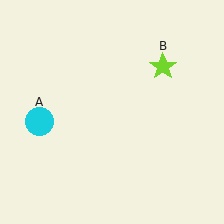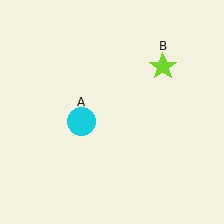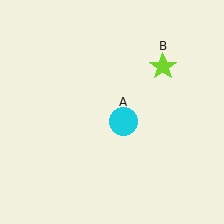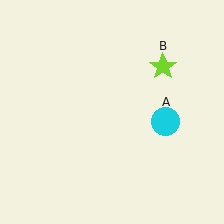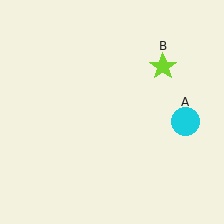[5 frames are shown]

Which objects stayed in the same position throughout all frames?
Lime star (object B) remained stationary.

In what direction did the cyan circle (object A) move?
The cyan circle (object A) moved right.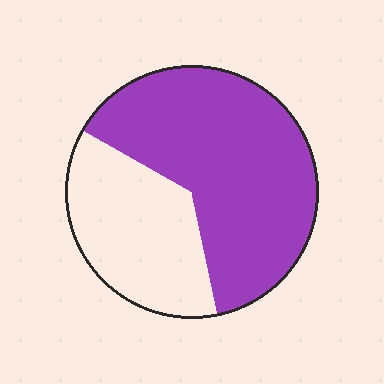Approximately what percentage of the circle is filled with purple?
Approximately 65%.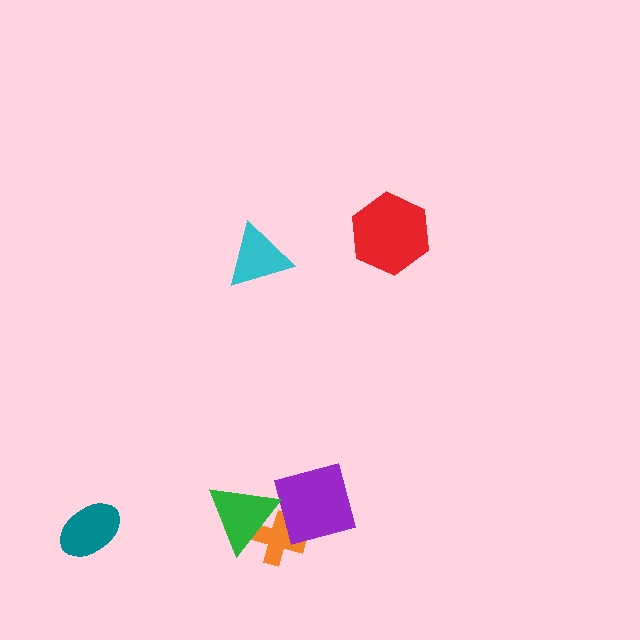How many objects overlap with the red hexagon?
0 objects overlap with the red hexagon.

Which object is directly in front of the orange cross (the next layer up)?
The purple square is directly in front of the orange cross.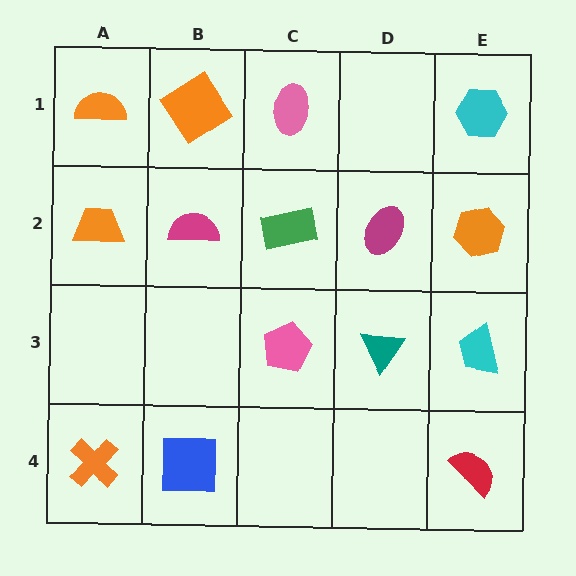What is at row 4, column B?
A blue square.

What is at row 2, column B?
A magenta semicircle.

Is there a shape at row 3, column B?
No, that cell is empty.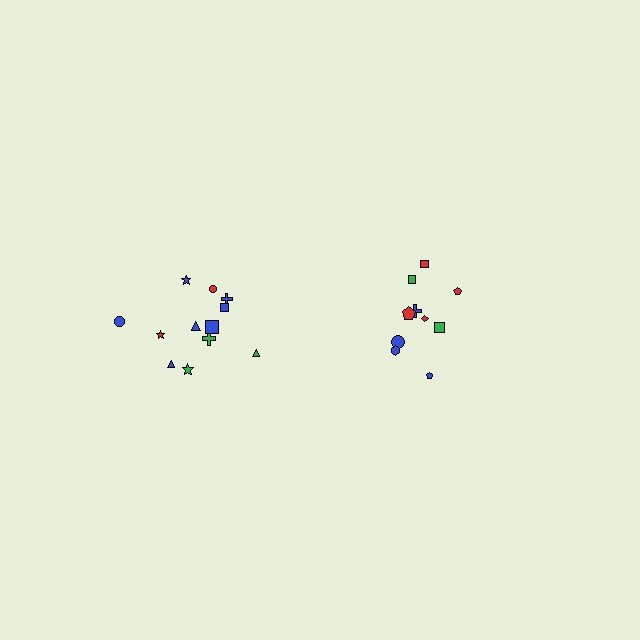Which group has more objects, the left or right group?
The left group.